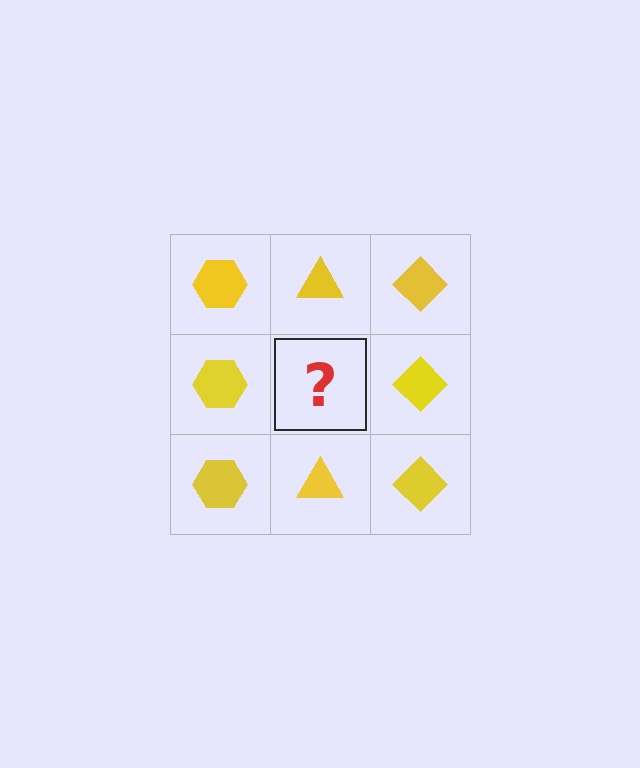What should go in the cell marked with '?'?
The missing cell should contain a yellow triangle.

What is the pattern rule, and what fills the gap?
The rule is that each column has a consistent shape. The gap should be filled with a yellow triangle.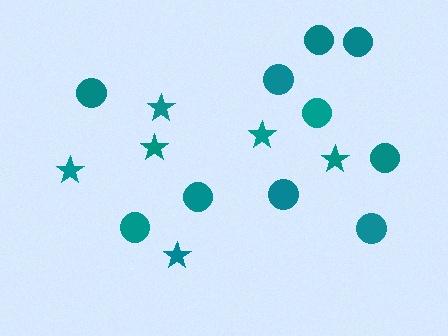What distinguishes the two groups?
There are 2 groups: one group of stars (6) and one group of circles (10).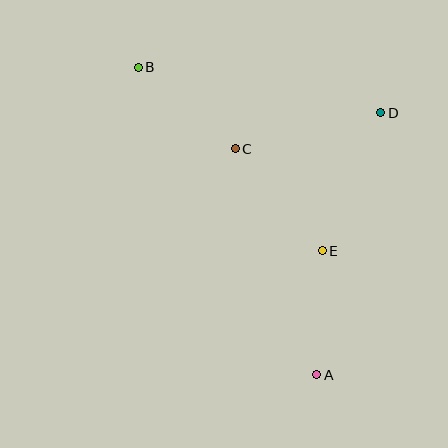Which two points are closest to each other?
Points A and E are closest to each other.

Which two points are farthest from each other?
Points A and B are farthest from each other.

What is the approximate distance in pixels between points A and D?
The distance between A and D is approximately 270 pixels.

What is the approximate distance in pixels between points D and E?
The distance between D and E is approximately 150 pixels.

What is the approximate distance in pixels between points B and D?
The distance between B and D is approximately 247 pixels.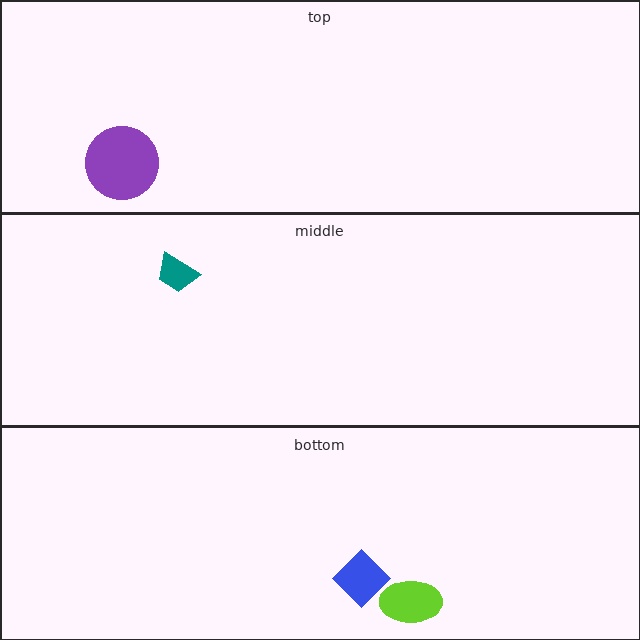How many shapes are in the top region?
1.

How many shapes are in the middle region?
1.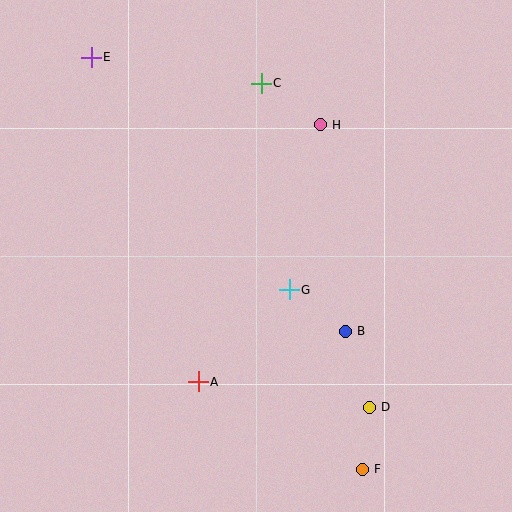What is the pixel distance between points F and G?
The distance between F and G is 193 pixels.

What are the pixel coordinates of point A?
Point A is at (198, 382).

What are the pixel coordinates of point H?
Point H is at (320, 125).